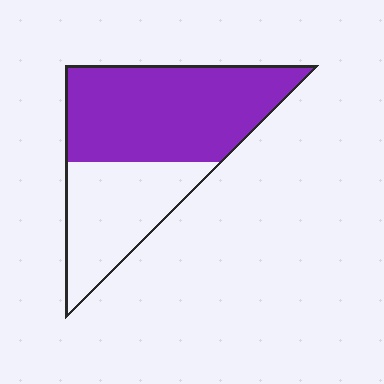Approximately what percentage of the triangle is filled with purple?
Approximately 60%.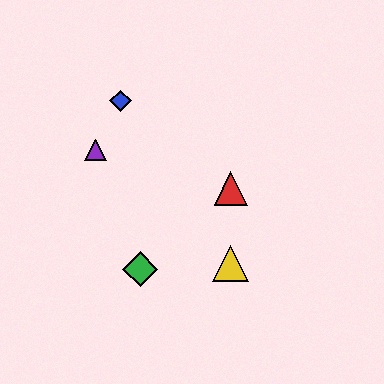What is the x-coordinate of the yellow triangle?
The yellow triangle is at x≈231.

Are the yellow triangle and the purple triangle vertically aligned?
No, the yellow triangle is at x≈231 and the purple triangle is at x≈95.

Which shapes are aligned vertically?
The red triangle, the yellow triangle are aligned vertically.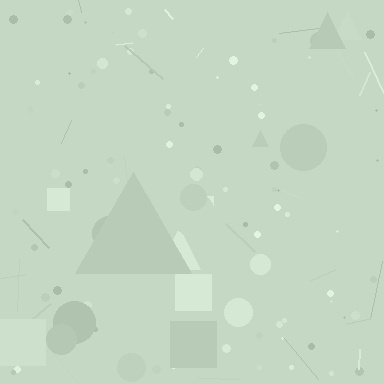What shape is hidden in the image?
A triangle is hidden in the image.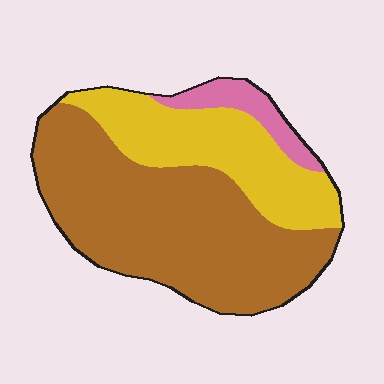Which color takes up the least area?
Pink, at roughly 10%.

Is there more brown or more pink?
Brown.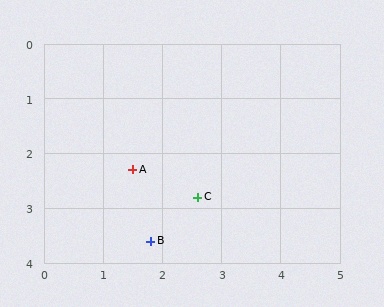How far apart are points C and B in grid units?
Points C and B are about 1.1 grid units apart.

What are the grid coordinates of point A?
Point A is at approximately (1.5, 2.3).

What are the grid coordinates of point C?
Point C is at approximately (2.6, 2.8).